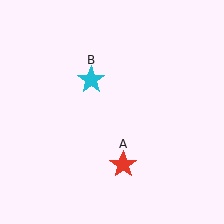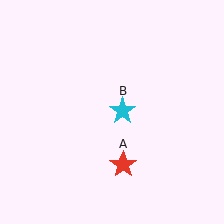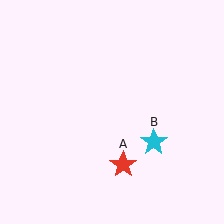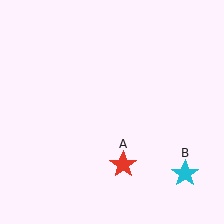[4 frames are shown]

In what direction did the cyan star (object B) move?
The cyan star (object B) moved down and to the right.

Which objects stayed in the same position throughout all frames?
Red star (object A) remained stationary.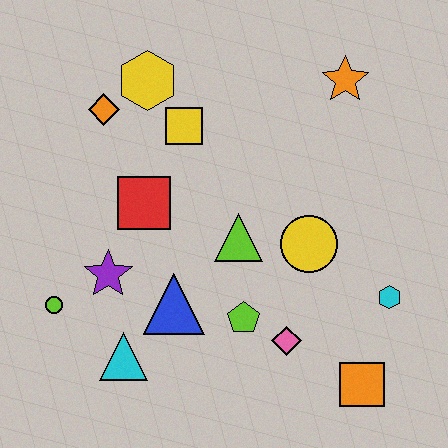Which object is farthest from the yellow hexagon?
The orange square is farthest from the yellow hexagon.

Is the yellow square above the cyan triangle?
Yes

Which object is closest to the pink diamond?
The lime pentagon is closest to the pink diamond.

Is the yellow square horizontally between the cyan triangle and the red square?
No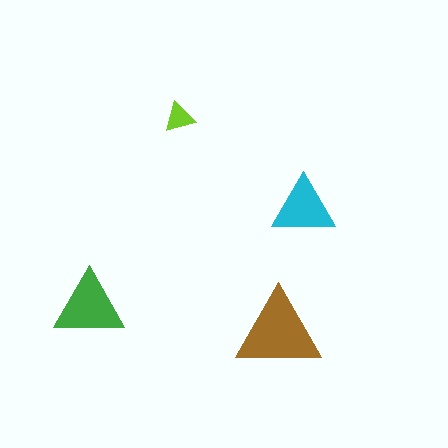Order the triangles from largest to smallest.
the brown one, the green one, the cyan one, the lime one.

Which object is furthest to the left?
The green triangle is leftmost.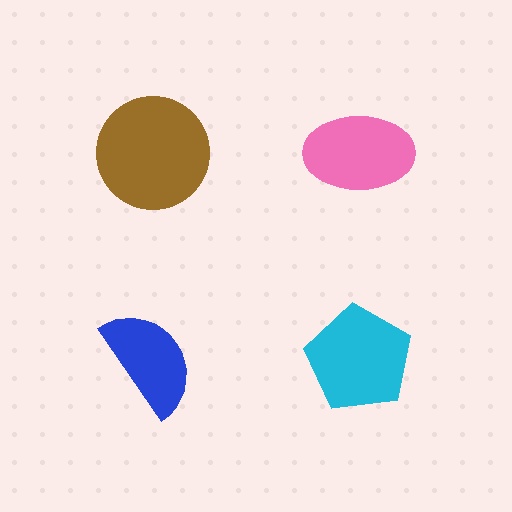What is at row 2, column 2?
A cyan pentagon.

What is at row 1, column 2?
A pink ellipse.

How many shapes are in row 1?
2 shapes.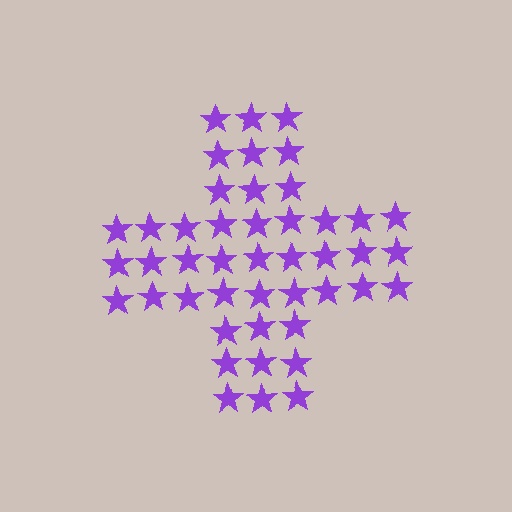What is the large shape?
The large shape is a cross.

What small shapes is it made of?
It is made of small stars.